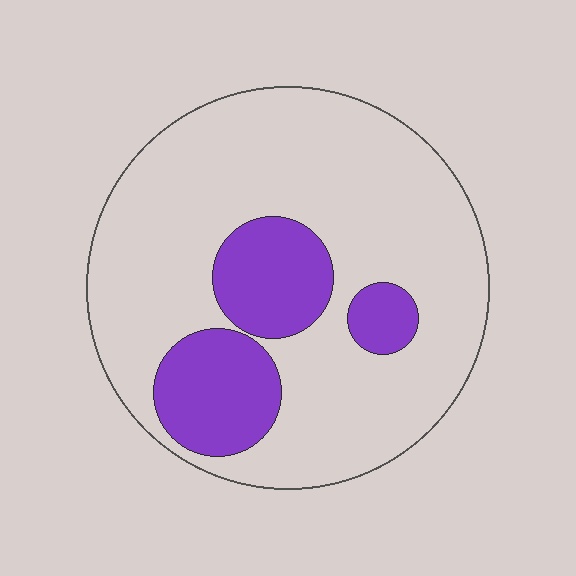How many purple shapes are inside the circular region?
3.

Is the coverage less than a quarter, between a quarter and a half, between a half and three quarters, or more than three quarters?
Less than a quarter.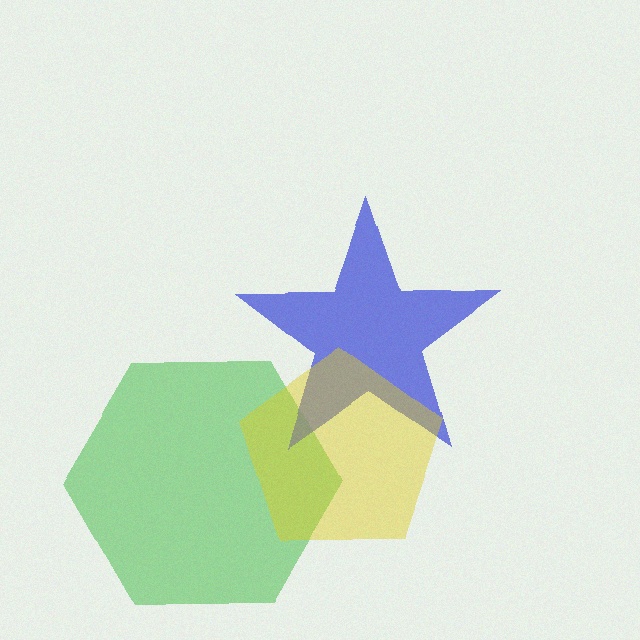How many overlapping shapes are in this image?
There are 3 overlapping shapes in the image.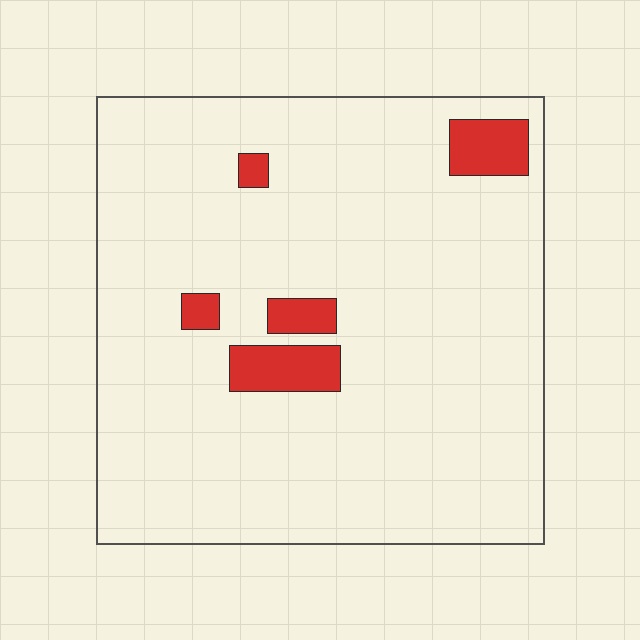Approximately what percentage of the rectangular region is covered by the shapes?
Approximately 5%.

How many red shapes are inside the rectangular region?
5.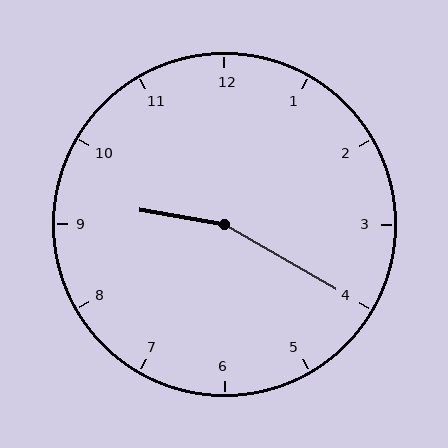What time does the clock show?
9:20.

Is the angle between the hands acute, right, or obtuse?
It is obtuse.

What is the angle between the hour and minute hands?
Approximately 160 degrees.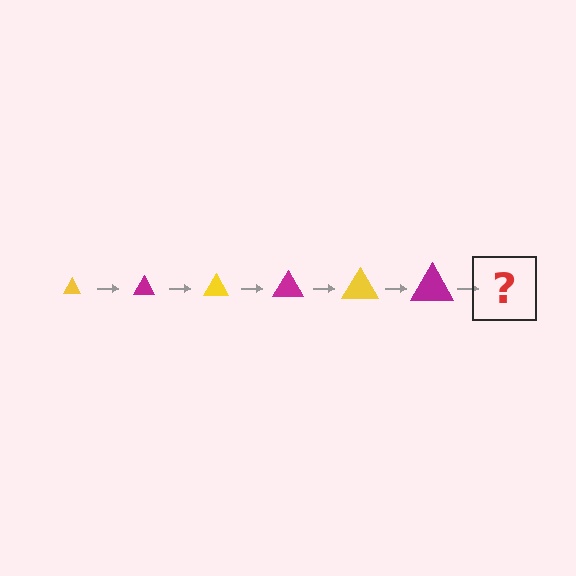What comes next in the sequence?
The next element should be a yellow triangle, larger than the previous one.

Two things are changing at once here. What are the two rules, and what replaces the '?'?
The two rules are that the triangle grows larger each step and the color cycles through yellow and magenta. The '?' should be a yellow triangle, larger than the previous one.